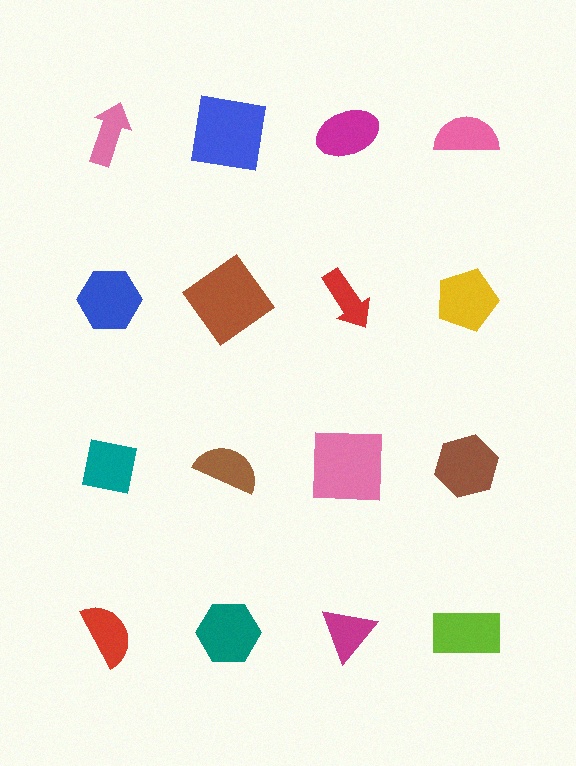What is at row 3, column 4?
A brown hexagon.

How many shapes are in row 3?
4 shapes.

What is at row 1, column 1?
A pink arrow.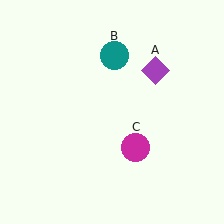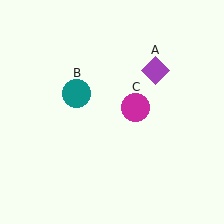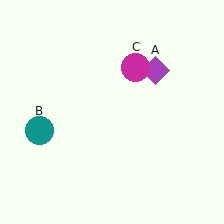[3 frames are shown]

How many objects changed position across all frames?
2 objects changed position: teal circle (object B), magenta circle (object C).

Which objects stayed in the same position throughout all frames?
Purple diamond (object A) remained stationary.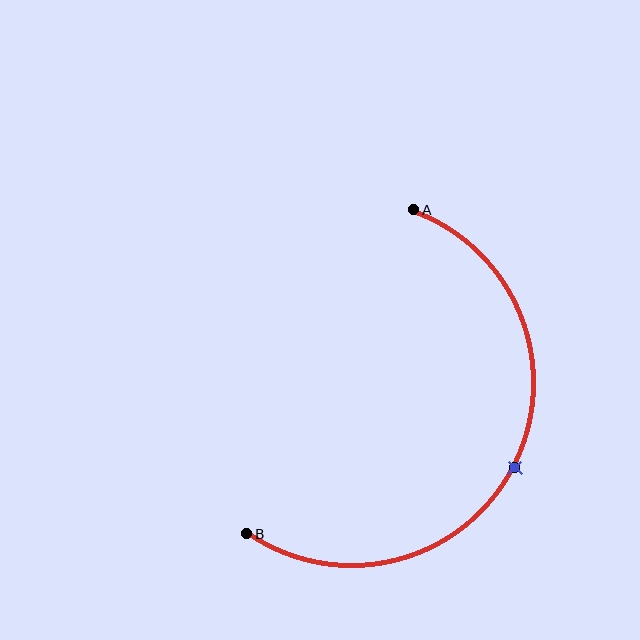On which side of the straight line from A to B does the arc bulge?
The arc bulges to the right of the straight line connecting A and B.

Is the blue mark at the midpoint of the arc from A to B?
Yes. The blue mark lies on the arc at equal arc-length from both A and B — it is the arc midpoint.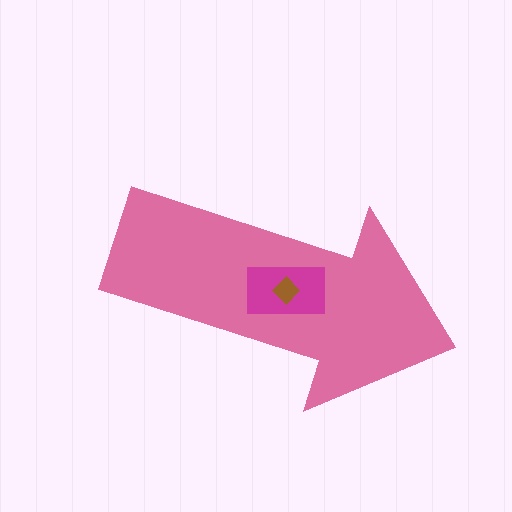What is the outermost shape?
The pink arrow.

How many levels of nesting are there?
3.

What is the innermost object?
The brown diamond.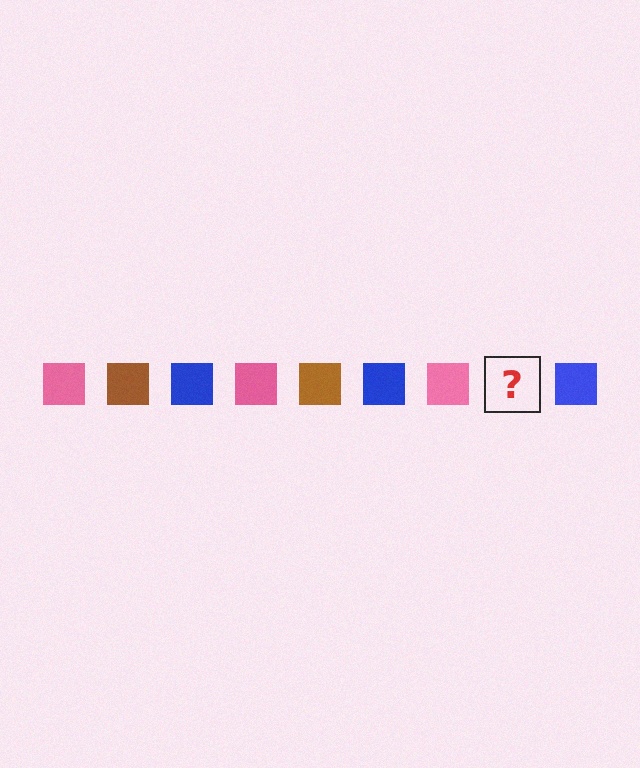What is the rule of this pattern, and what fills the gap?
The rule is that the pattern cycles through pink, brown, blue squares. The gap should be filled with a brown square.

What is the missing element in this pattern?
The missing element is a brown square.